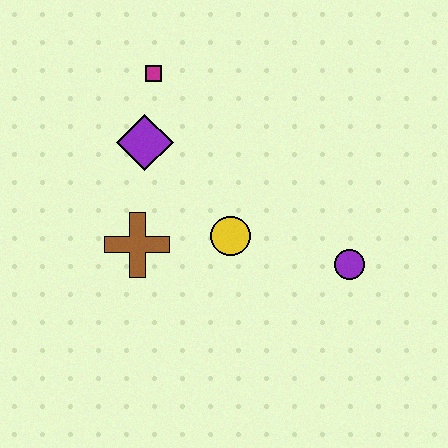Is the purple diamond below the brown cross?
No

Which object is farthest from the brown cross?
The purple circle is farthest from the brown cross.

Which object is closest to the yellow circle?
The brown cross is closest to the yellow circle.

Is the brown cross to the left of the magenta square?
Yes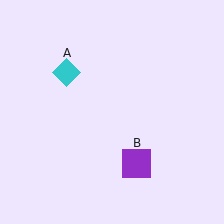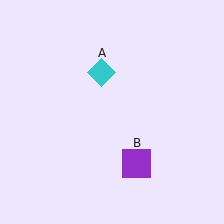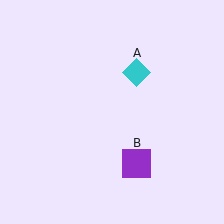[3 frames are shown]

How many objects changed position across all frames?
1 object changed position: cyan diamond (object A).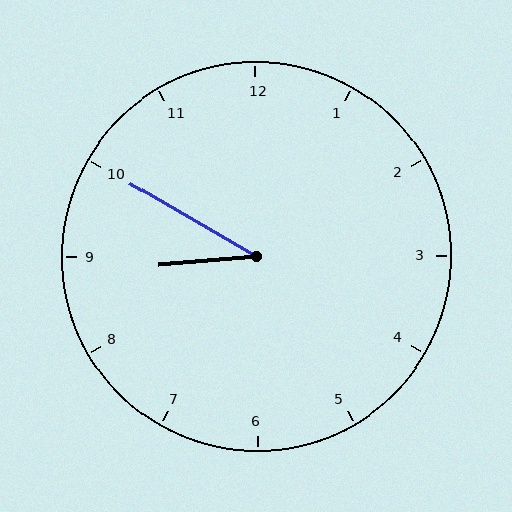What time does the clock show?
8:50.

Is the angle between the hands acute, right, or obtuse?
It is acute.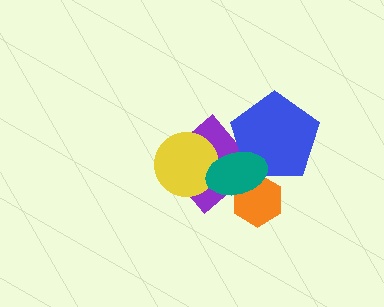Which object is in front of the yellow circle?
The teal ellipse is in front of the yellow circle.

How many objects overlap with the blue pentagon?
3 objects overlap with the blue pentagon.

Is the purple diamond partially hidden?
Yes, it is partially covered by another shape.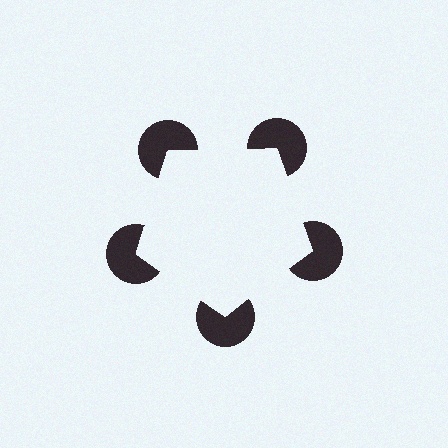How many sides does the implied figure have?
5 sides.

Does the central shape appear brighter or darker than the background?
It typically appears slightly brighter than the background, even though no actual brightness change is drawn.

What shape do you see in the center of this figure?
An illusory pentagon — its edges are inferred from the aligned wedge cuts in the pac-man discs, not physically drawn.